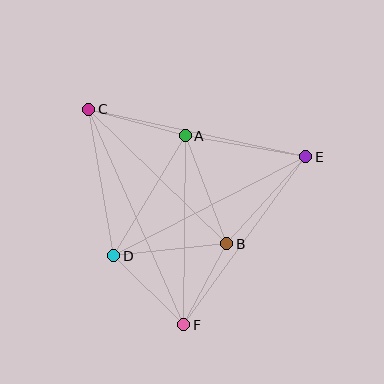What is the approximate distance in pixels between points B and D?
The distance between B and D is approximately 113 pixels.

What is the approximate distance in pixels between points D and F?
The distance between D and F is approximately 98 pixels.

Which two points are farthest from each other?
Points C and F are farthest from each other.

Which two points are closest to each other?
Points B and F are closest to each other.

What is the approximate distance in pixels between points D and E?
The distance between D and E is approximately 216 pixels.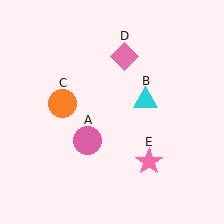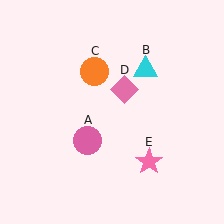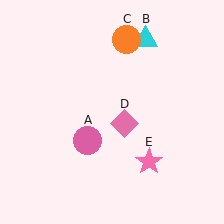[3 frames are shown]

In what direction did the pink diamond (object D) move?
The pink diamond (object D) moved down.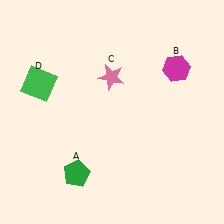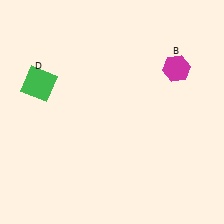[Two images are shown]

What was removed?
The green pentagon (A), the pink star (C) were removed in Image 2.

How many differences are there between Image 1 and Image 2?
There are 2 differences between the two images.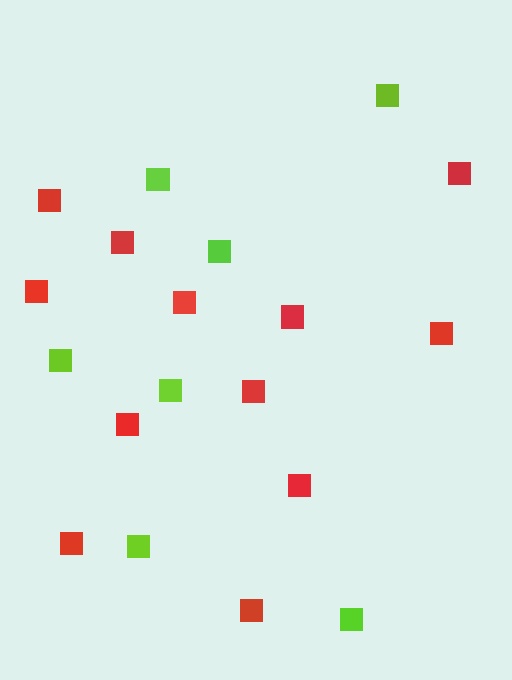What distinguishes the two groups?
There are 2 groups: one group of red squares (12) and one group of lime squares (7).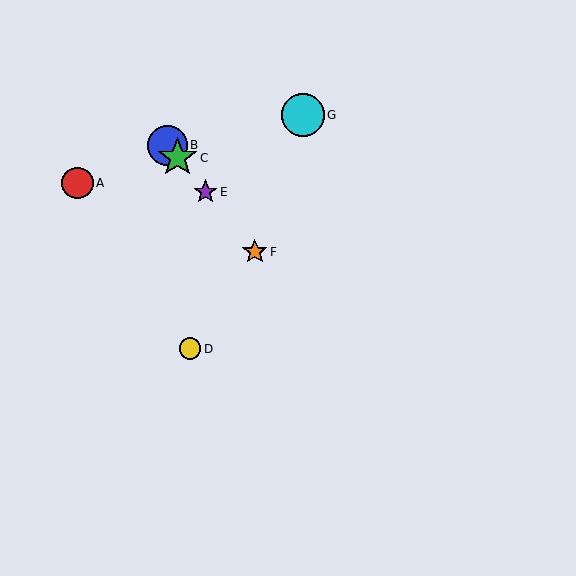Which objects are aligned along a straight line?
Objects B, C, E, F are aligned along a straight line.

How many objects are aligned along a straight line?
4 objects (B, C, E, F) are aligned along a straight line.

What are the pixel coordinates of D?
Object D is at (190, 349).